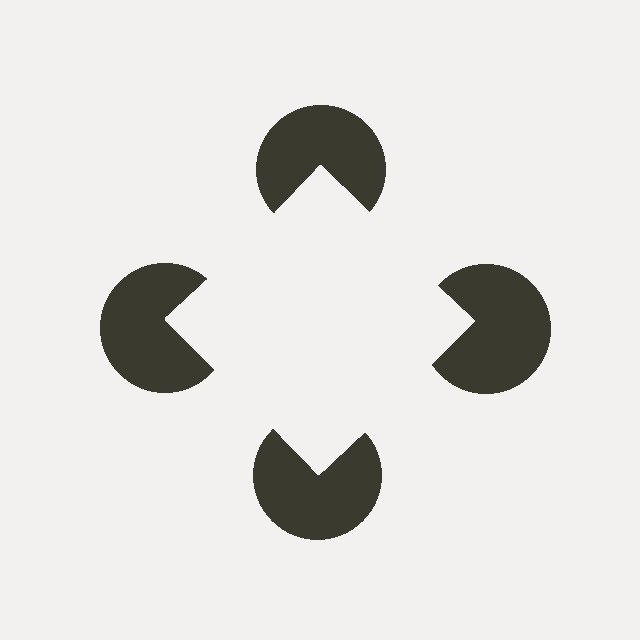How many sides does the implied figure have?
4 sides.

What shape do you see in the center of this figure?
An illusory square — its edges are inferred from the aligned wedge cuts in the pac-man discs, not physically drawn.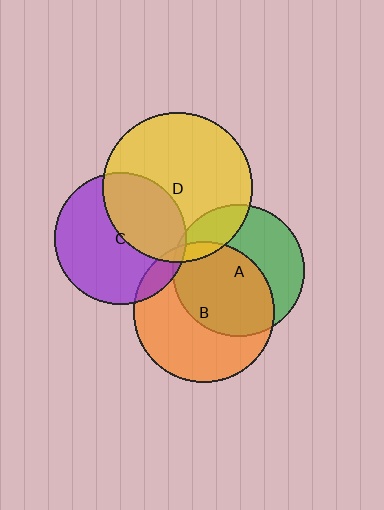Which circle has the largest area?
Circle D (yellow).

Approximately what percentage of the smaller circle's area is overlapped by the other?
Approximately 40%.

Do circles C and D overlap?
Yes.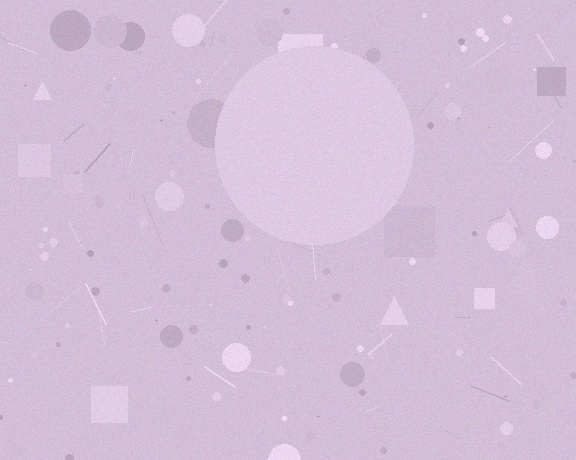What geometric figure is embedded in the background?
A circle is embedded in the background.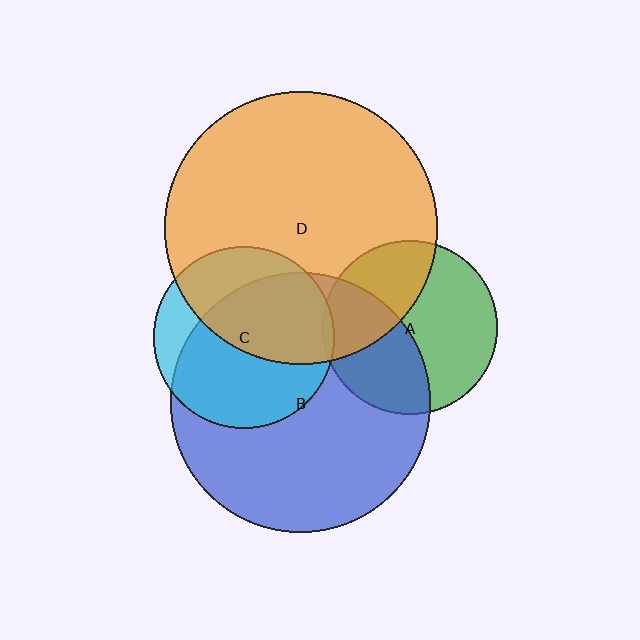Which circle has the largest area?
Circle D (orange).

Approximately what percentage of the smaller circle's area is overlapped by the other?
Approximately 40%.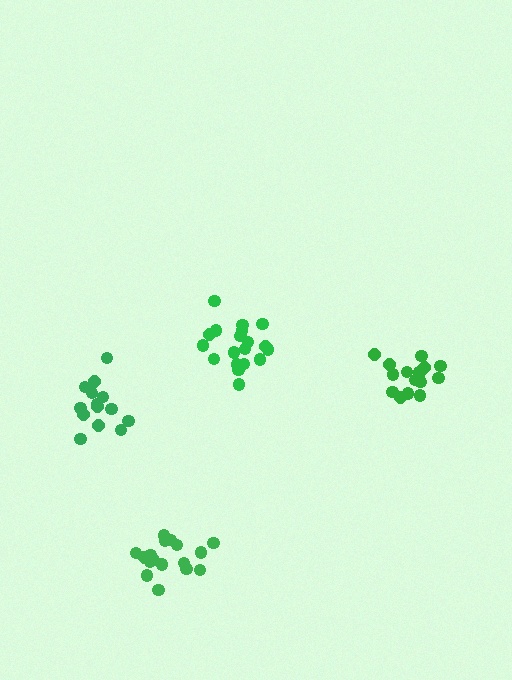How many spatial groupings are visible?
There are 4 spatial groupings.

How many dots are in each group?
Group 1: 17 dots, Group 2: 19 dots, Group 3: 14 dots, Group 4: 16 dots (66 total).